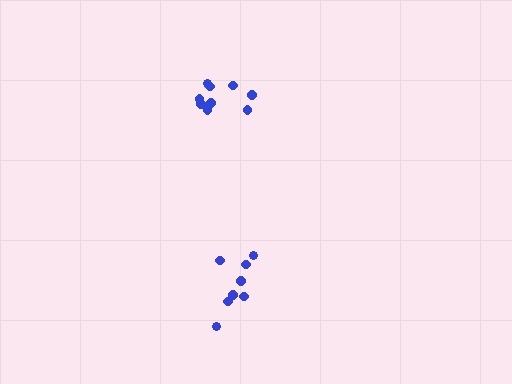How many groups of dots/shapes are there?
There are 2 groups.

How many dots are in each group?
Group 1: 9 dots, Group 2: 8 dots (17 total).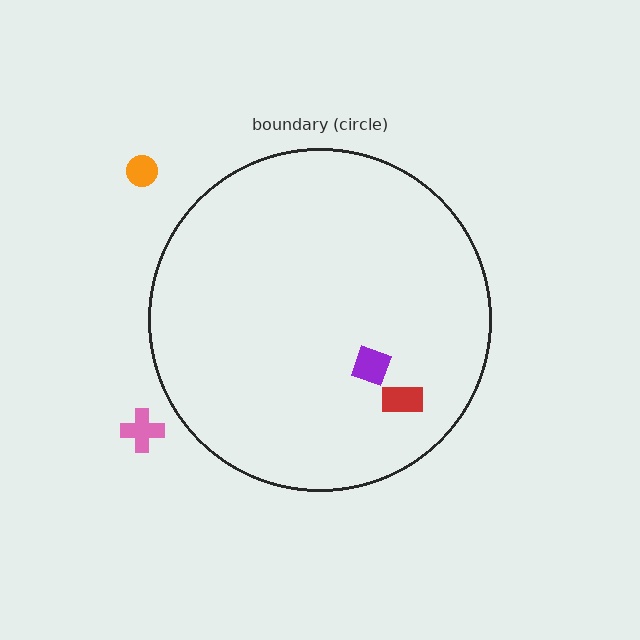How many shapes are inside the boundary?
2 inside, 2 outside.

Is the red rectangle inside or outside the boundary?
Inside.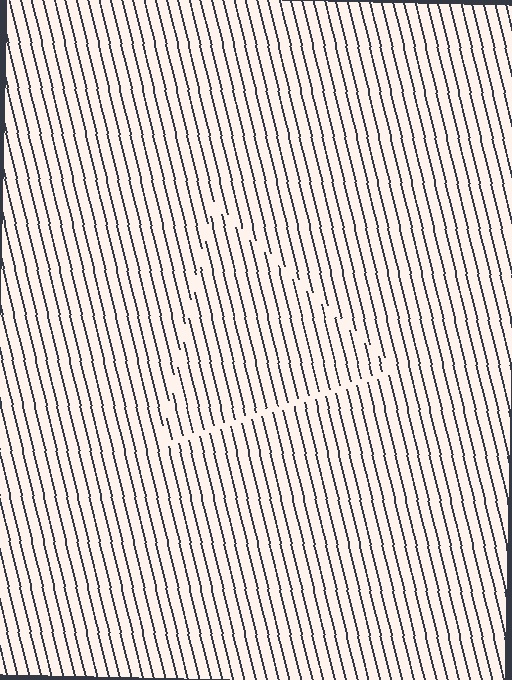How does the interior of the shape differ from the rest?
The interior of the shape contains the same grating, shifted by half a period — the contour is defined by the phase discontinuity where line-ends from the inner and outer gratings abut.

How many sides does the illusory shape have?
3 sides — the line-ends trace a triangle.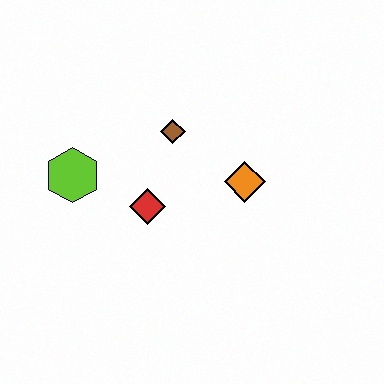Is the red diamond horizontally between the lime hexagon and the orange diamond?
Yes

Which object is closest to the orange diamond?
The brown diamond is closest to the orange diamond.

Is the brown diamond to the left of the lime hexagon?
No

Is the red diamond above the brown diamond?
No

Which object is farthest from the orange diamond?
The lime hexagon is farthest from the orange diamond.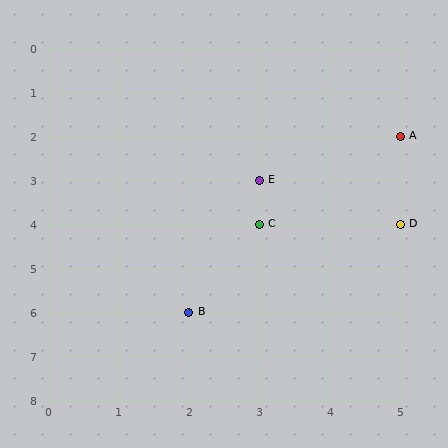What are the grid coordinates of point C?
Point C is at grid coordinates (3, 4).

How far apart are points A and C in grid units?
Points A and C are 2 columns and 2 rows apart (about 2.8 grid units diagonally).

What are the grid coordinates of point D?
Point D is at grid coordinates (5, 4).